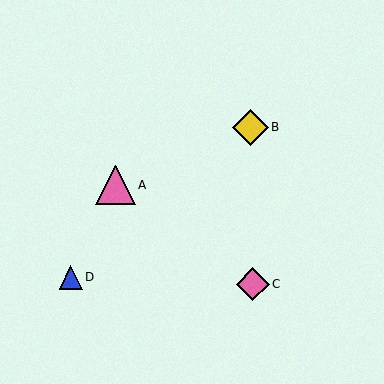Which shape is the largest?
The pink triangle (labeled A) is the largest.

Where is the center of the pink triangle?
The center of the pink triangle is at (116, 185).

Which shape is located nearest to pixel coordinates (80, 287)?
The blue triangle (labeled D) at (71, 277) is nearest to that location.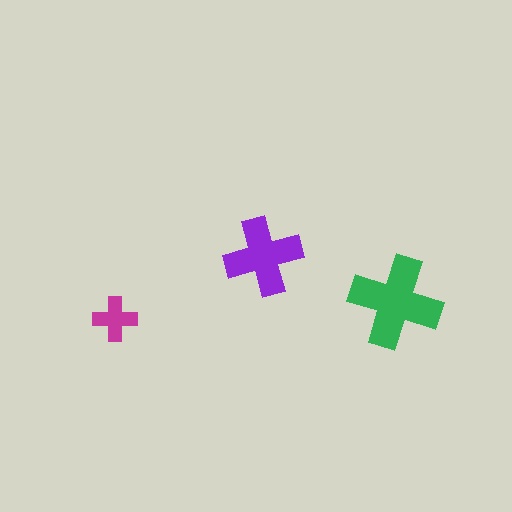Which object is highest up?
The purple cross is topmost.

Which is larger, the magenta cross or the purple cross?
The purple one.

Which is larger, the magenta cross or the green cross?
The green one.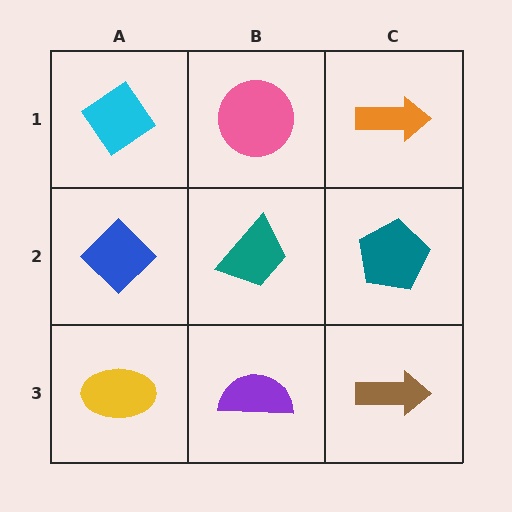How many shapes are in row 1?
3 shapes.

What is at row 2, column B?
A teal trapezoid.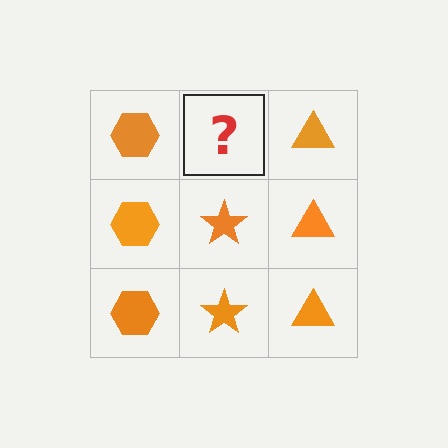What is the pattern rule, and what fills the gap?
The rule is that each column has a consistent shape. The gap should be filled with an orange star.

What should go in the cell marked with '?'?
The missing cell should contain an orange star.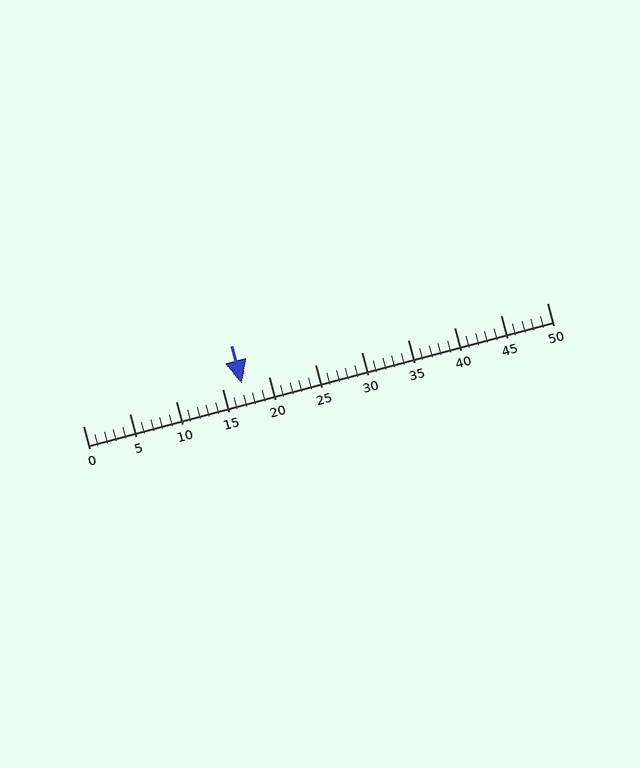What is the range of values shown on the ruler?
The ruler shows values from 0 to 50.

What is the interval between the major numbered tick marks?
The major tick marks are spaced 5 units apart.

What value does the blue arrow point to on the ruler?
The blue arrow points to approximately 17.